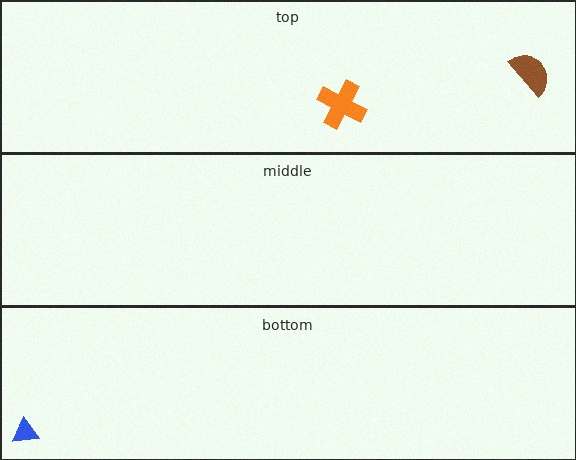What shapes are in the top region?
The brown semicircle, the orange cross.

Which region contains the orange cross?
The top region.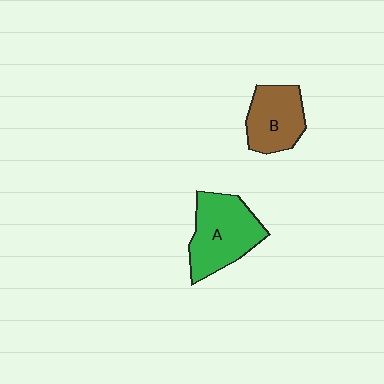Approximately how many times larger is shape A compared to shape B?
Approximately 1.3 times.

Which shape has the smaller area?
Shape B (brown).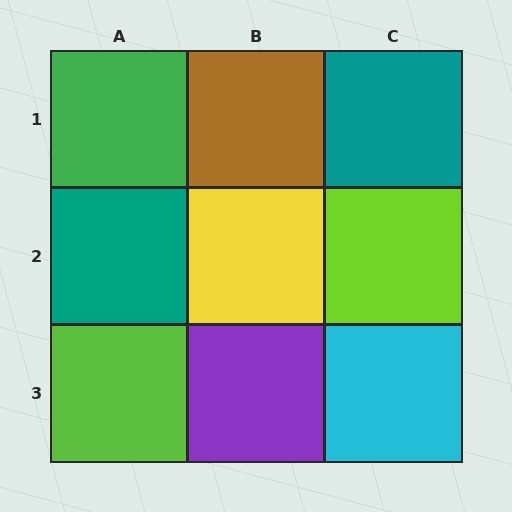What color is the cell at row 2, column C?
Lime.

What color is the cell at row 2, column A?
Teal.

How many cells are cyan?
1 cell is cyan.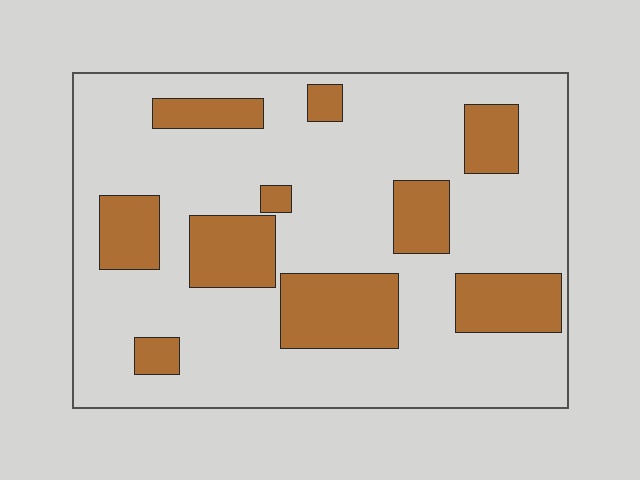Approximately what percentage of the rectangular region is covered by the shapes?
Approximately 25%.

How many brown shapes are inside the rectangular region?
10.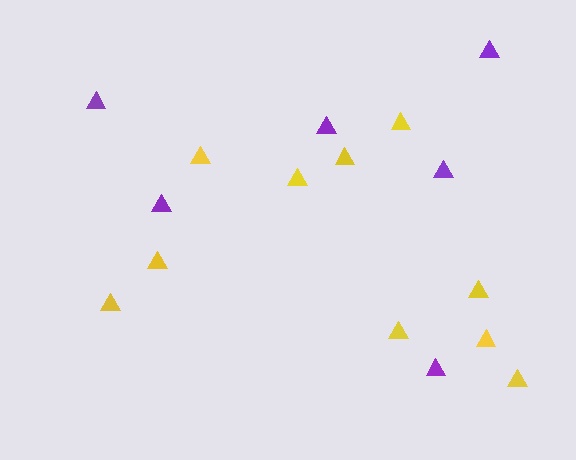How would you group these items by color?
There are 2 groups: one group of yellow triangles (10) and one group of purple triangles (6).